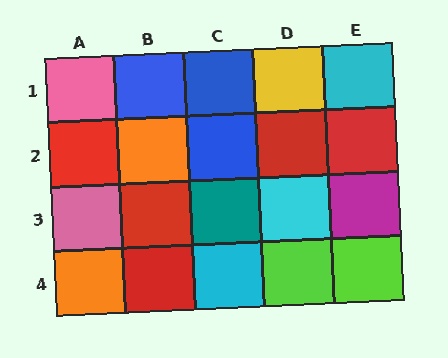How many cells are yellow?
1 cell is yellow.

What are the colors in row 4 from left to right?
Orange, red, cyan, lime, lime.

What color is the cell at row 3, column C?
Teal.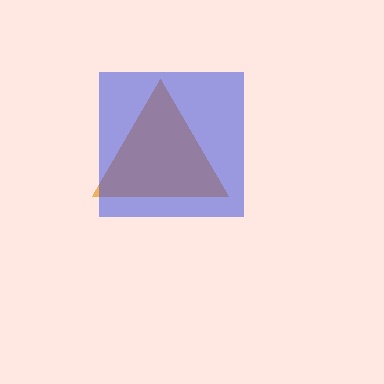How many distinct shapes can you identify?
There are 2 distinct shapes: an orange triangle, a blue square.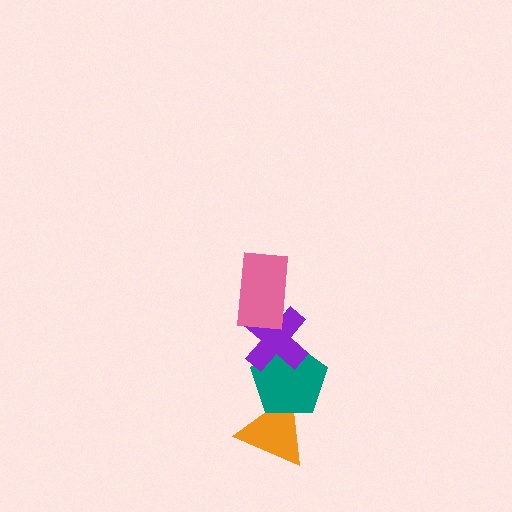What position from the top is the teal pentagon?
The teal pentagon is 3rd from the top.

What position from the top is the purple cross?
The purple cross is 2nd from the top.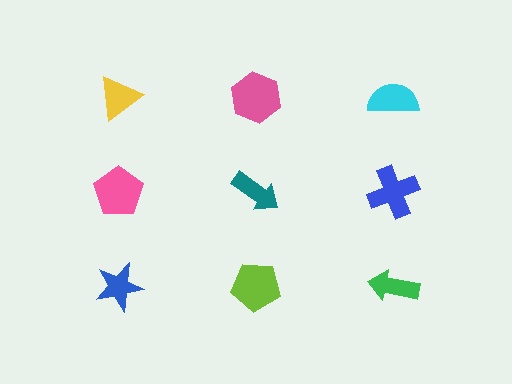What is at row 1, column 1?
A yellow triangle.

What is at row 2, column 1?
A pink pentagon.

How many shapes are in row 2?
3 shapes.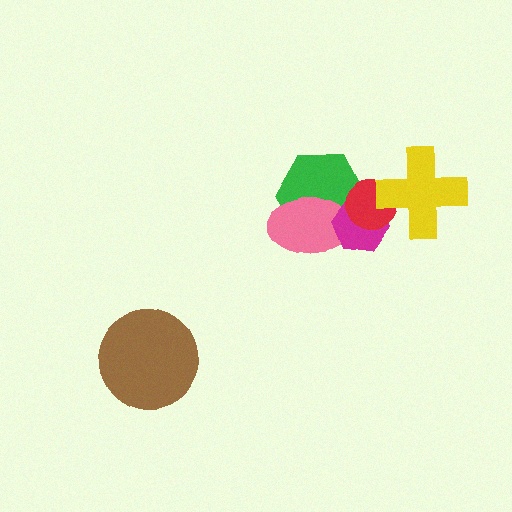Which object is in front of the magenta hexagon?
The red circle is in front of the magenta hexagon.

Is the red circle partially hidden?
Yes, it is partially covered by another shape.